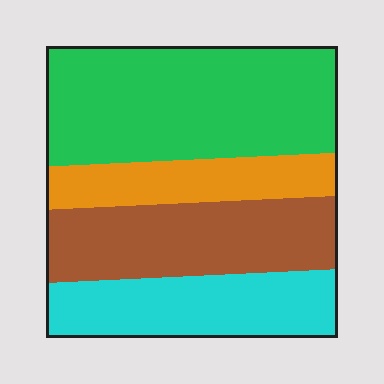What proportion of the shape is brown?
Brown takes up between a sixth and a third of the shape.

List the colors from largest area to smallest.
From largest to smallest: green, brown, cyan, orange.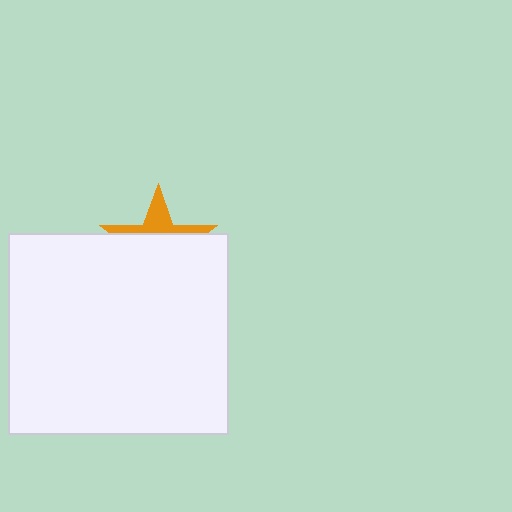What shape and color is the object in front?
The object in front is a white rectangle.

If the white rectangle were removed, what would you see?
You would see the complete orange star.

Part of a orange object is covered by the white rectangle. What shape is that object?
It is a star.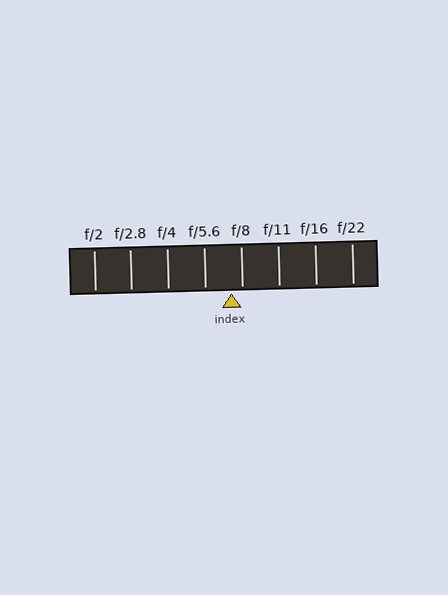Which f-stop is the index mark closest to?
The index mark is closest to f/8.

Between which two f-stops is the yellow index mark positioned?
The index mark is between f/5.6 and f/8.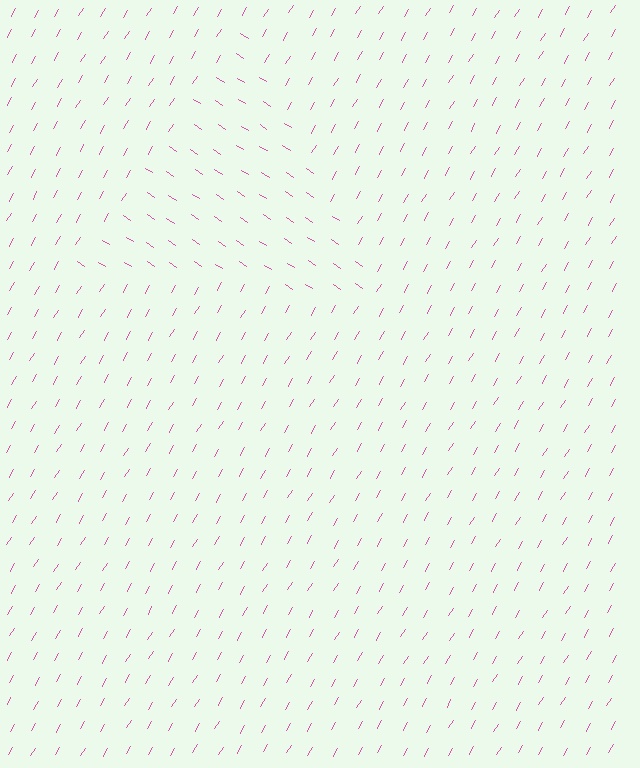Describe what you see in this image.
The image is filled with small pink line segments. A triangle region in the image has lines oriented differently from the surrounding lines, creating a visible texture boundary.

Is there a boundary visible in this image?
Yes, there is a texture boundary formed by a change in line orientation.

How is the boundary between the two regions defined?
The boundary is defined purely by a change in line orientation (approximately 88 degrees difference). All lines are the same color and thickness.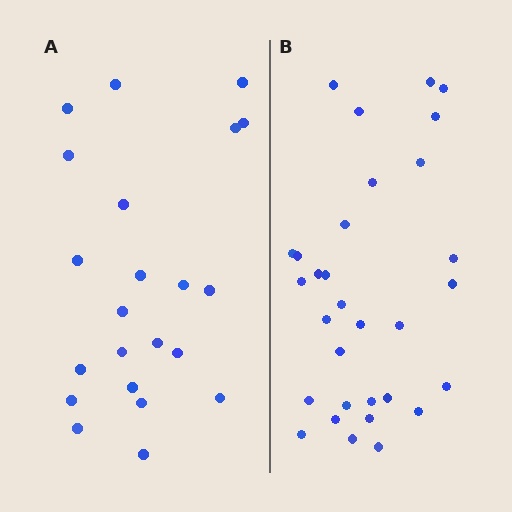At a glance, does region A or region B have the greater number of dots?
Region B (the right region) has more dots.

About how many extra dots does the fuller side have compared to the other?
Region B has roughly 8 or so more dots than region A.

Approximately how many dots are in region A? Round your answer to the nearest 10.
About 20 dots. (The exact count is 22, which rounds to 20.)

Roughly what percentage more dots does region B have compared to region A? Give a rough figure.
About 40% more.